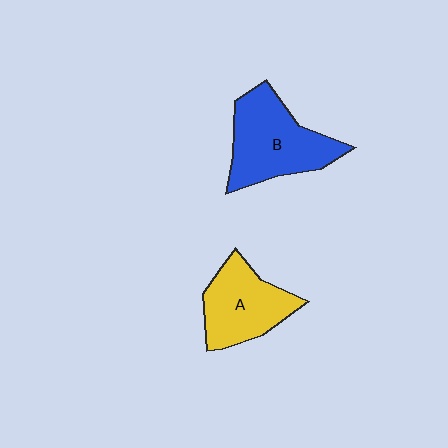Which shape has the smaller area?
Shape A (yellow).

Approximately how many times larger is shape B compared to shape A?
Approximately 1.2 times.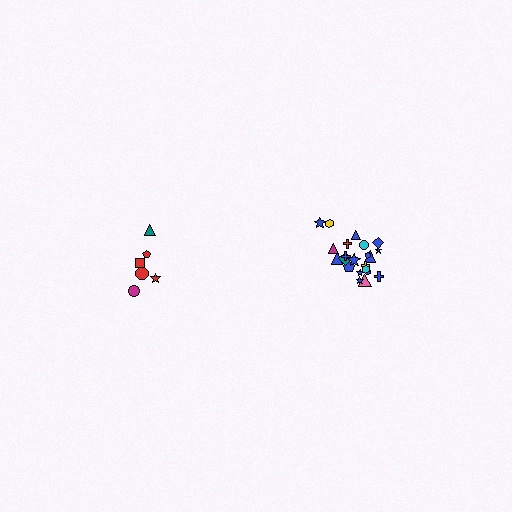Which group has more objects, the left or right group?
The right group.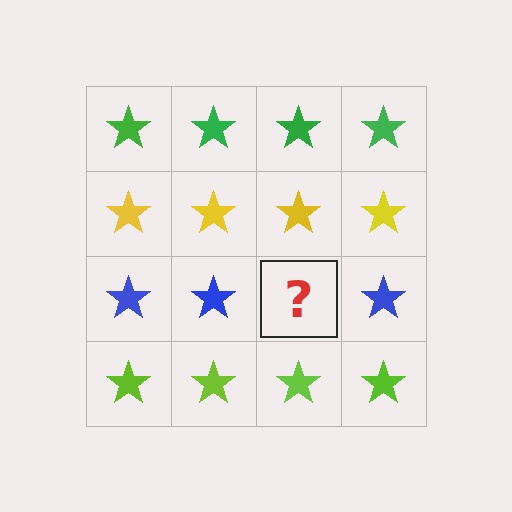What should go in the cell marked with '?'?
The missing cell should contain a blue star.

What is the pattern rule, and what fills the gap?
The rule is that each row has a consistent color. The gap should be filled with a blue star.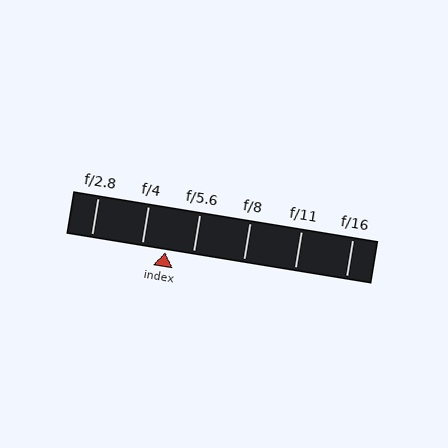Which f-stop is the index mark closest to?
The index mark is closest to f/4.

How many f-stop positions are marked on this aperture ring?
There are 6 f-stop positions marked.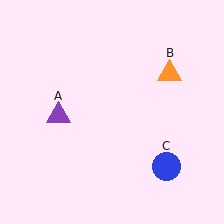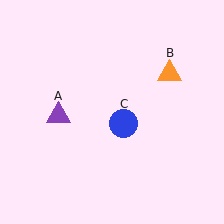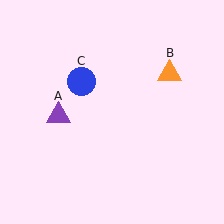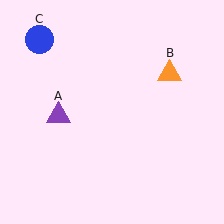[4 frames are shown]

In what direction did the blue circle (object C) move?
The blue circle (object C) moved up and to the left.